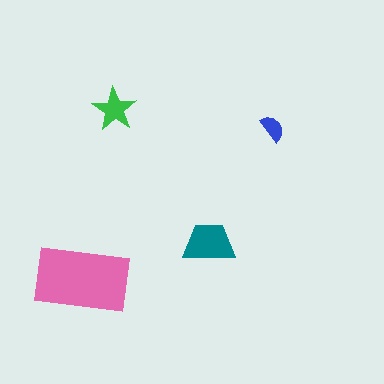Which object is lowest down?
The pink rectangle is bottommost.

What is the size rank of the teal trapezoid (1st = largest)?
2nd.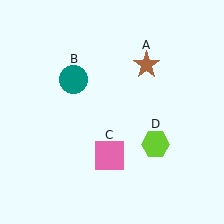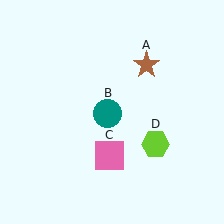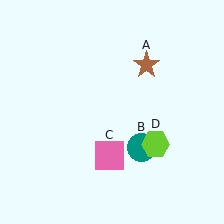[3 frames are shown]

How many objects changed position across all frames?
1 object changed position: teal circle (object B).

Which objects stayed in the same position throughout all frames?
Brown star (object A) and pink square (object C) and lime hexagon (object D) remained stationary.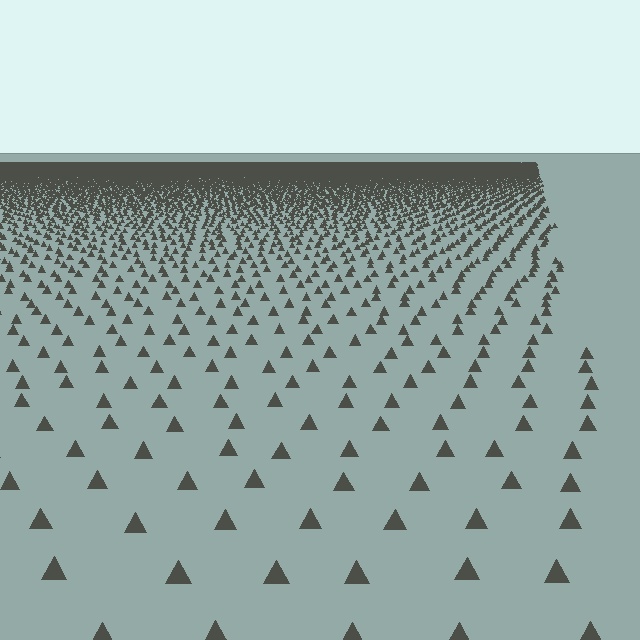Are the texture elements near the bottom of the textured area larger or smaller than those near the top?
Larger. Near the bottom, elements are closer to the viewer and appear at a bigger on-screen size.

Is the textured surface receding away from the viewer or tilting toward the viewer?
The surface is receding away from the viewer. Texture elements get smaller and denser toward the top.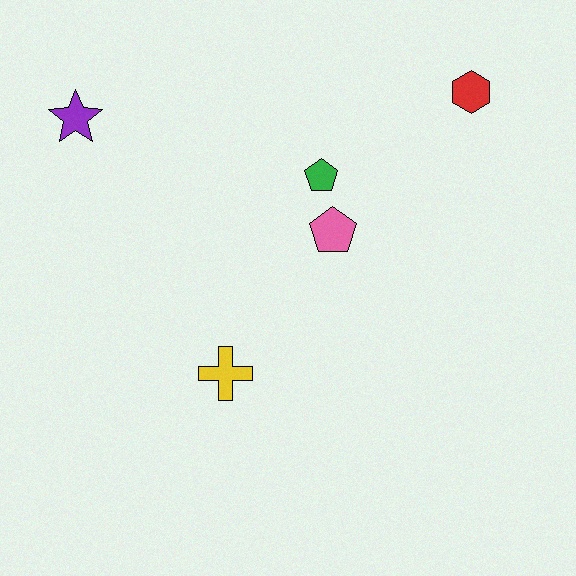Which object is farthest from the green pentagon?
The purple star is farthest from the green pentagon.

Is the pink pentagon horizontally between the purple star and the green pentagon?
No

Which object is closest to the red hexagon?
The green pentagon is closest to the red hexagon.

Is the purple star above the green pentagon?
Yes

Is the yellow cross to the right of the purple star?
Yes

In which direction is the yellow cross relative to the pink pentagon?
The yellow cross is below the pink pentagon.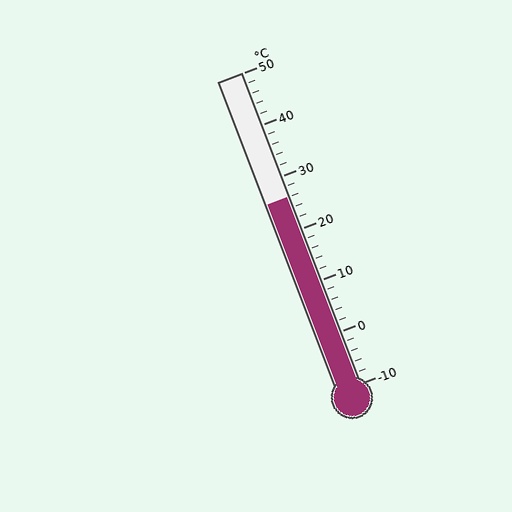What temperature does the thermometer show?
The thermometer shows approximately 26°C.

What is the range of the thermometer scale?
The thermometer scale ranges from -10°C to 50°C.